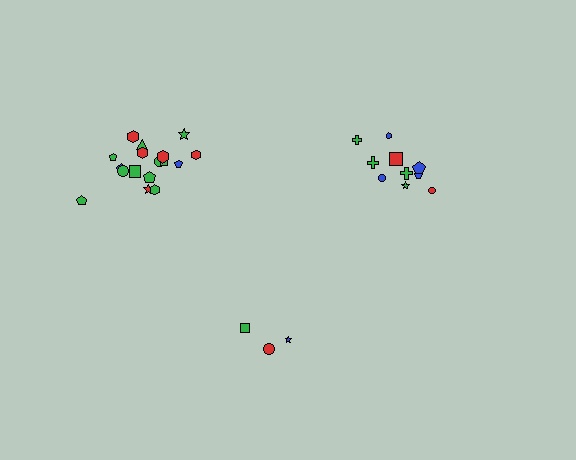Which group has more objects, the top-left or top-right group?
The top-left group.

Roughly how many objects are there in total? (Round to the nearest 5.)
Roughly 30 objects in total.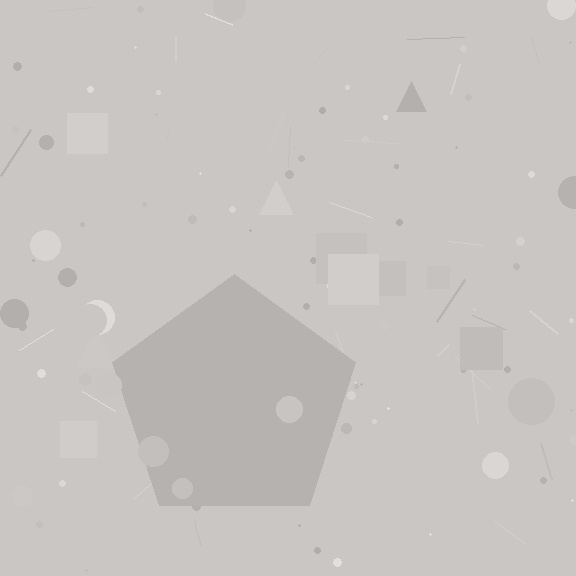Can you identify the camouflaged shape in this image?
The camouflaged shape is a pentagon.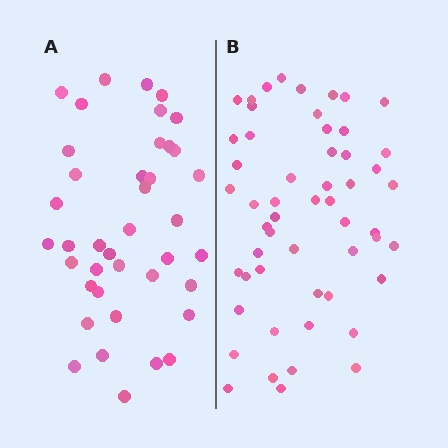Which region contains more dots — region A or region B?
Region B (the right region) has more dots.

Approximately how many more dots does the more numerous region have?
Region B has approximately 15 more dots than region A.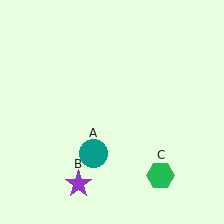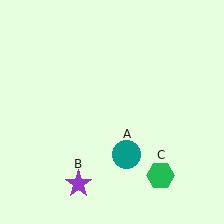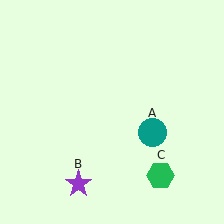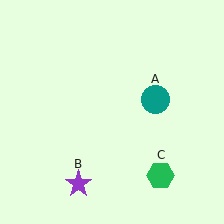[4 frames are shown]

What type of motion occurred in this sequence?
The teal circle (object A) rotated counterclockwise around the center of the scene.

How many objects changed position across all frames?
1 object changed position: teal circle (object A).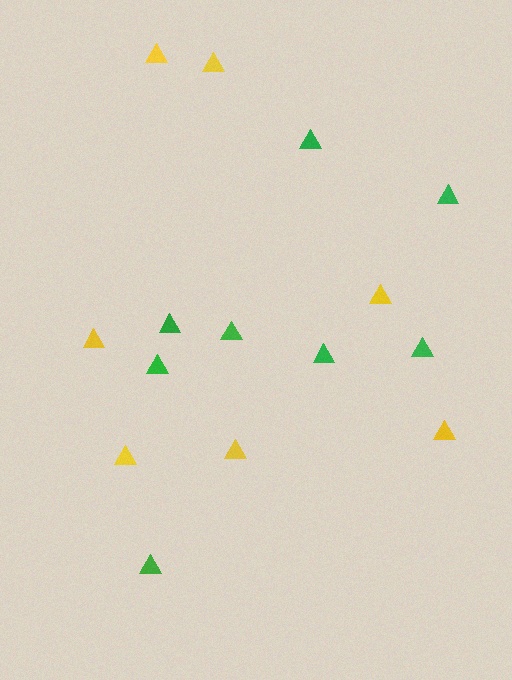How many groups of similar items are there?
There are 2 groups: one group of yellow triangles (7) and one group of green triangles (8).